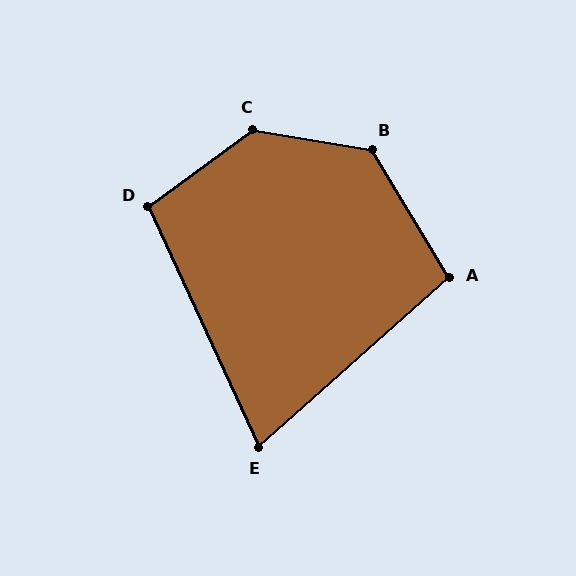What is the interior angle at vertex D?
Approximately 102 degrees (obtuse).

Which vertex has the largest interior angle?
C, at approximately 134 degrees.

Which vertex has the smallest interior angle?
E, at approximately 73 degrees.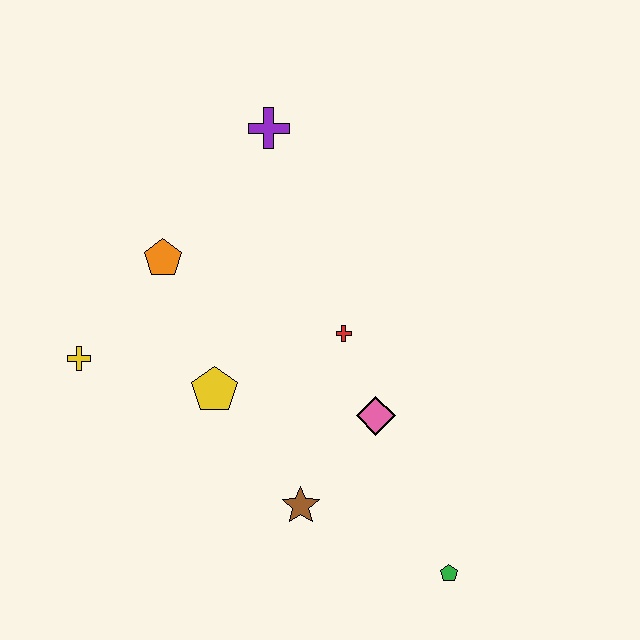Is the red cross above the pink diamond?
Yes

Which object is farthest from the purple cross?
The green pentagon is farthest from the purple cross.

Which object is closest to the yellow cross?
The orange pentagon is closest to the yellow cross.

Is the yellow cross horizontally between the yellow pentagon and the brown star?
No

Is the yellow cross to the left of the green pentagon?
Yes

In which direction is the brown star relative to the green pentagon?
The brown star is to the left of the green pentagon.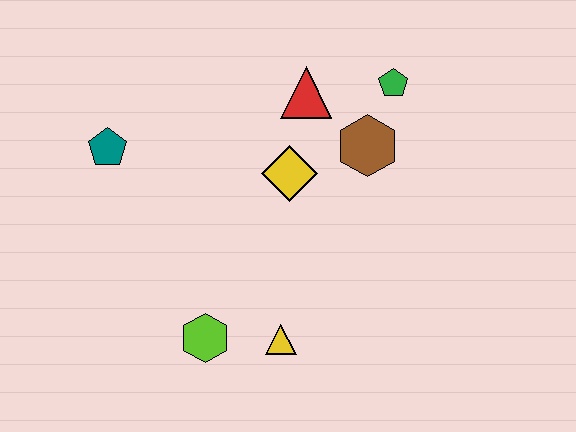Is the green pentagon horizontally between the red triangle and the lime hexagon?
No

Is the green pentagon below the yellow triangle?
No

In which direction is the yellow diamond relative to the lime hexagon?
The yellow diamond is above the lime hexagon.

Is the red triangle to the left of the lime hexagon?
No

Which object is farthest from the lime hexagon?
The green pentagon is farthest from the lime hexagon.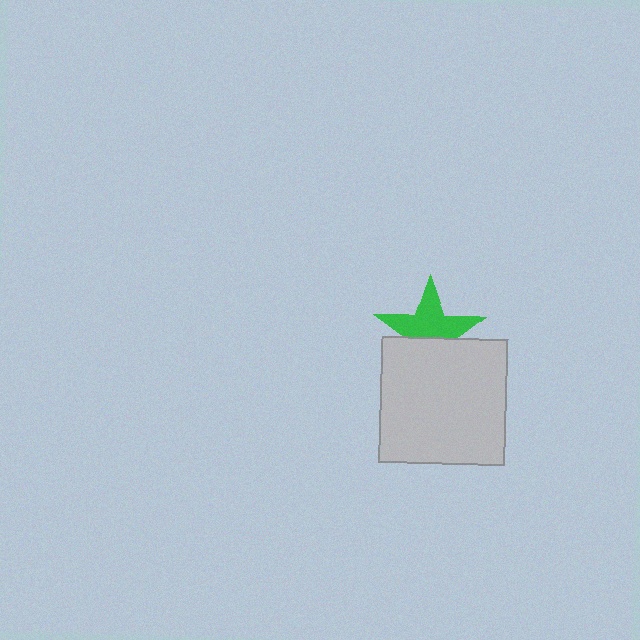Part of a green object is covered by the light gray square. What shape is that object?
It is a star.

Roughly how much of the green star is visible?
About half of it is visible (roughly 58%).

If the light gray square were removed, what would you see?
You would see the complete green star.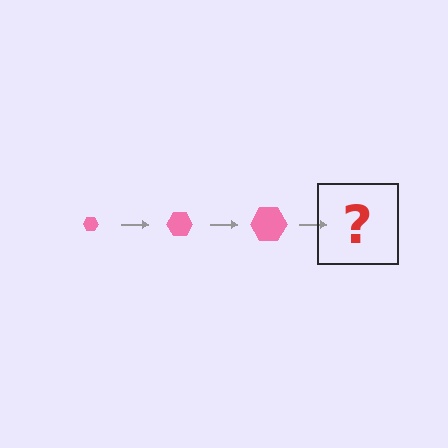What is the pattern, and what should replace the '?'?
The pattern is that the hexagon gets progressively larger each step. The '?' should be a pink hexagon, larger than the previous one.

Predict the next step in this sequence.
The next step is a pink hexagon, larger than the previous one.